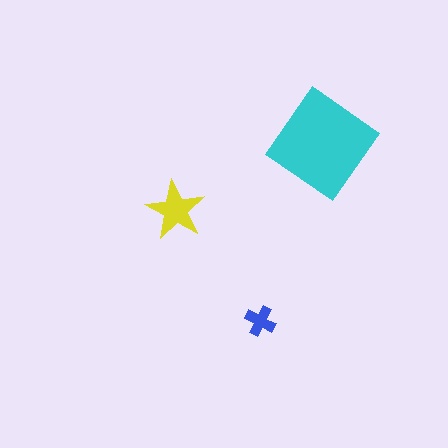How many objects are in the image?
There are 3 objects in the image.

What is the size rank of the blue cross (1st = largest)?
3rd.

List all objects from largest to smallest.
The cyan diamond, the yellow star, the blue cross.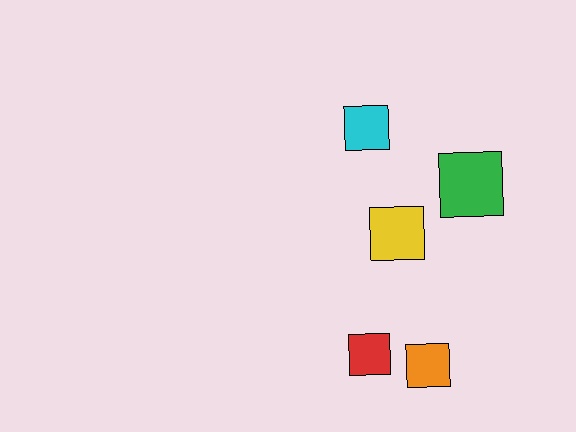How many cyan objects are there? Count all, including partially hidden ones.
There is 1 cyan object.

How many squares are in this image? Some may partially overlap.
There are 5 squares.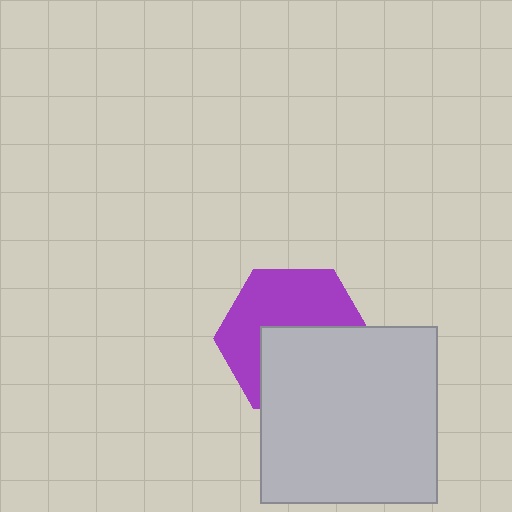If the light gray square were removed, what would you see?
You would see the complete purple hexagon.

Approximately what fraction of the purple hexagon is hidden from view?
Roughly 48% of the purple hexagon is hidden behind the light gray square.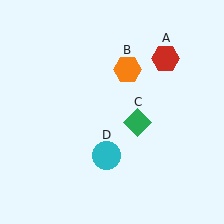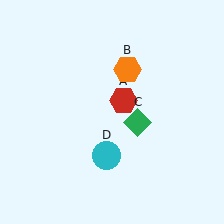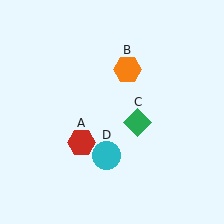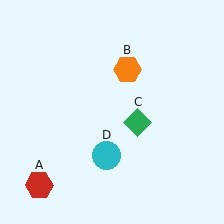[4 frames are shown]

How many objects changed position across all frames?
1 object changed position: red hexagon (object A).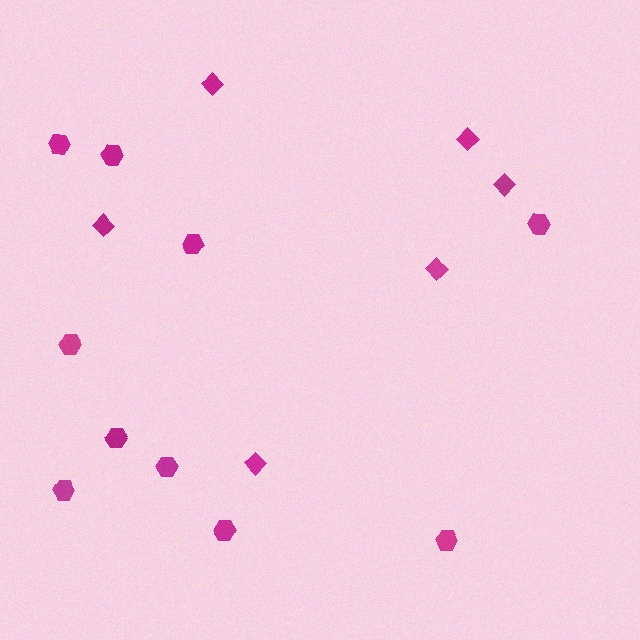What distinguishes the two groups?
There are 2 groups: one group of diamonds (6) and one group of hexagons (10).